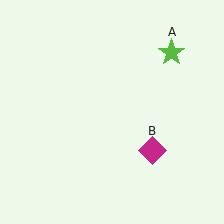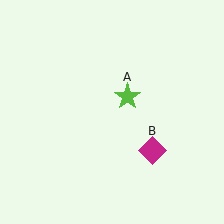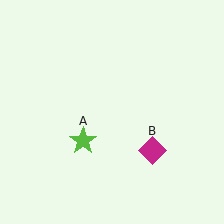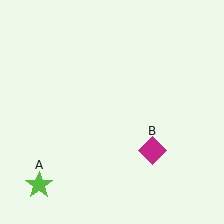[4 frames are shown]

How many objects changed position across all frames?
1 object changed position: lime star (object A).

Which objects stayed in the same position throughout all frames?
Magenta diamond (object B) remained stationary.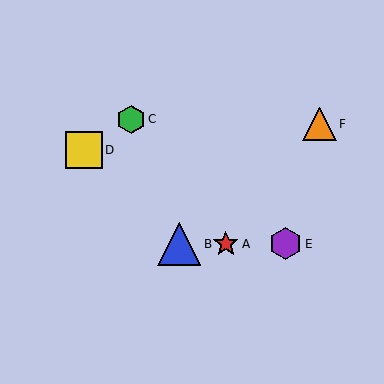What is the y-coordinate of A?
Object A is at y≈244.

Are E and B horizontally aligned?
Yes, both are at y≈244.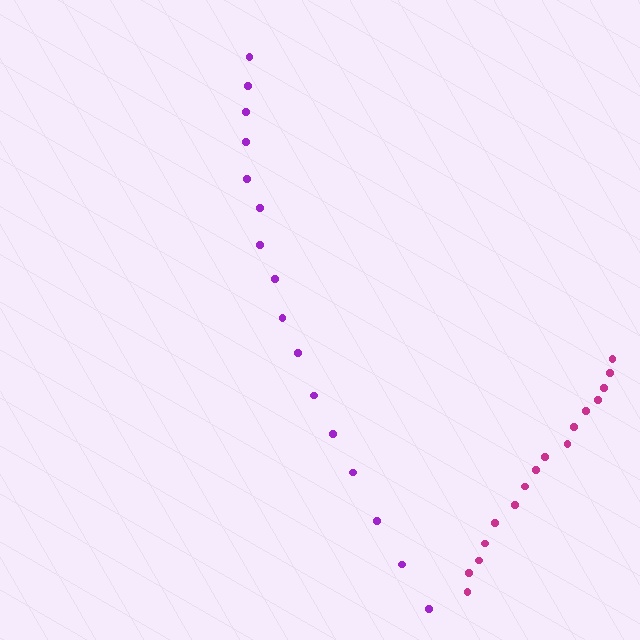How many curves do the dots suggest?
There are 2 distinct paths.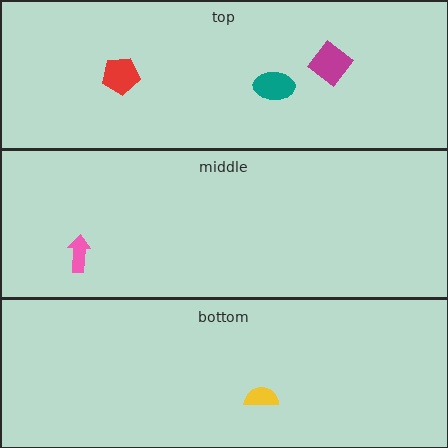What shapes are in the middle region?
The pink arrow.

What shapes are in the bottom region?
The yellow semicircle.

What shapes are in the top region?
The magenta diamond, the red pentagon, the teal ellipse.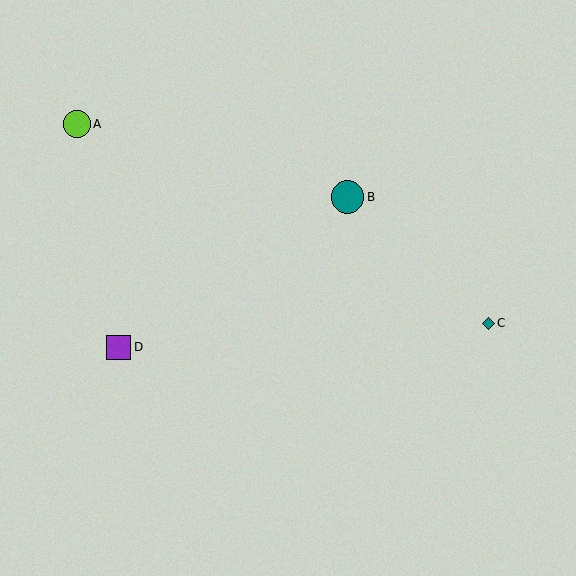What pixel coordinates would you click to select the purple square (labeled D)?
Click at (119, 347) to select the purple square D.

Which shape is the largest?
The teal circle (labeled B) is the largest.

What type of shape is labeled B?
Shape B is a teal circle.